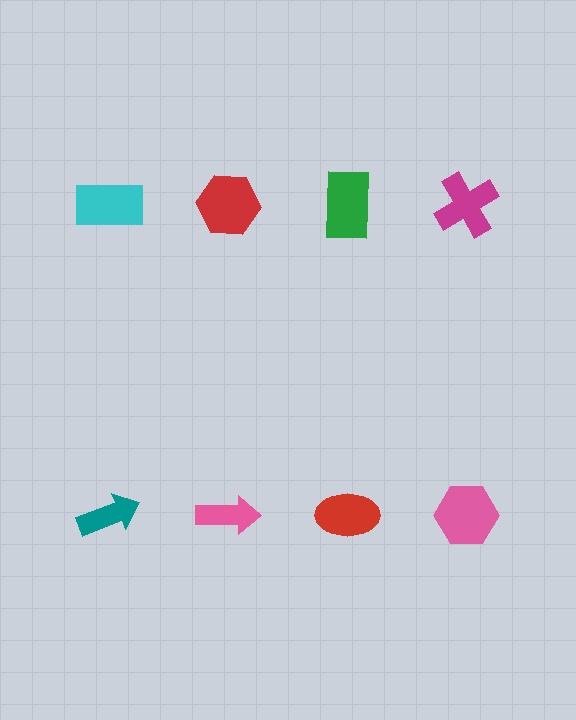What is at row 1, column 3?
A green rectangle.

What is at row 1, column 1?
A cyan rectangle.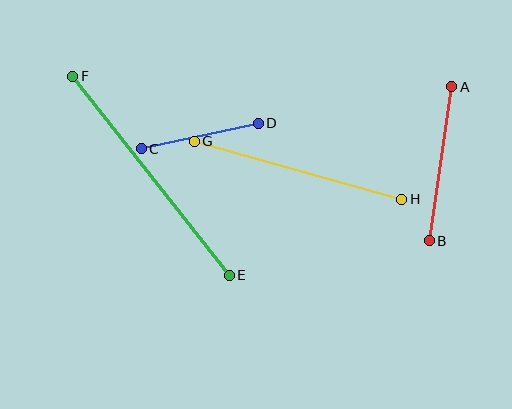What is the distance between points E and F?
The distance is approximately 253 pixels.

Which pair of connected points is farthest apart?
Points E and F are farthest apart.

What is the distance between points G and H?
The distance is approximately 215 pixels.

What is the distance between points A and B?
The distance is approximately 155 pixels.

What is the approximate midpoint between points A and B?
The midpoint is at approximately (441, 164) pixels.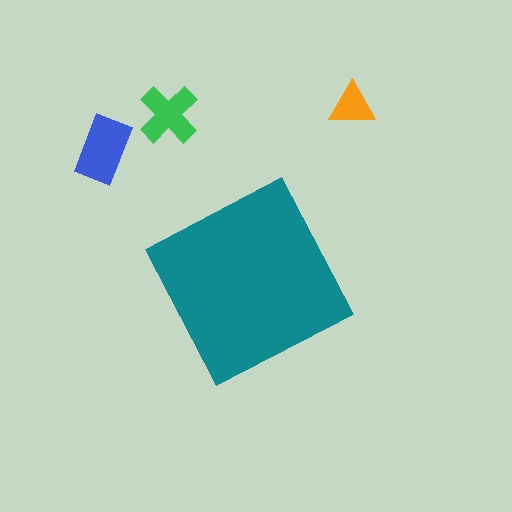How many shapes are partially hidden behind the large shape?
0 shapes are partially hidden.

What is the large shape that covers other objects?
A teal diamond.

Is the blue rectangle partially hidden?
No, the blue rectangle is fully visible.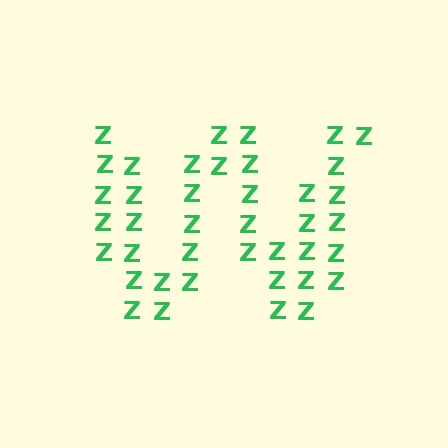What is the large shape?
The large shape is the letter W.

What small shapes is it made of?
It is made of small letter Z's.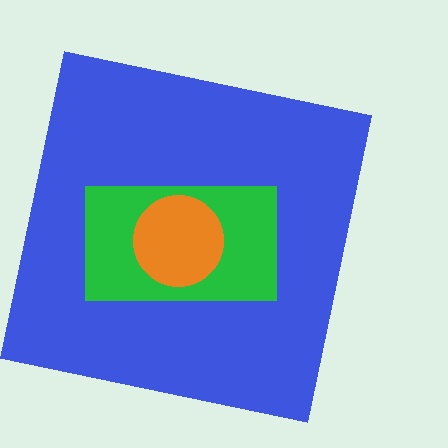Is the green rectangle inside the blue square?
Yes.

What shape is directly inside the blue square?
The green rectangle.